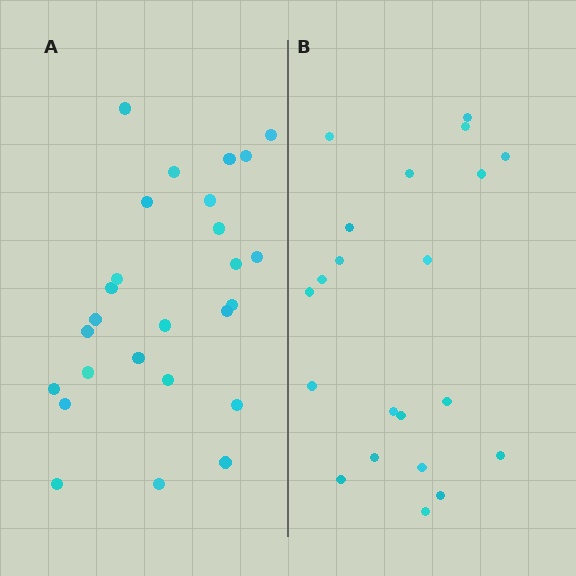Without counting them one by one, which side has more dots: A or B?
Region A (the left region) has more dots.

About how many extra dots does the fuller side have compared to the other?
Region A has about 5 more dots than region B.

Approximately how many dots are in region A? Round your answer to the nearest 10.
About 30 dots. (The exact count is 26, which rounds to 30.)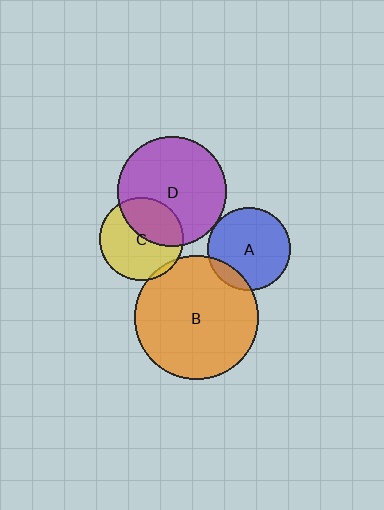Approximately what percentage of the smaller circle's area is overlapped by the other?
Approximately 40%.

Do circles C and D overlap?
Yes.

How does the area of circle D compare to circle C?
Approximately 1.7 times.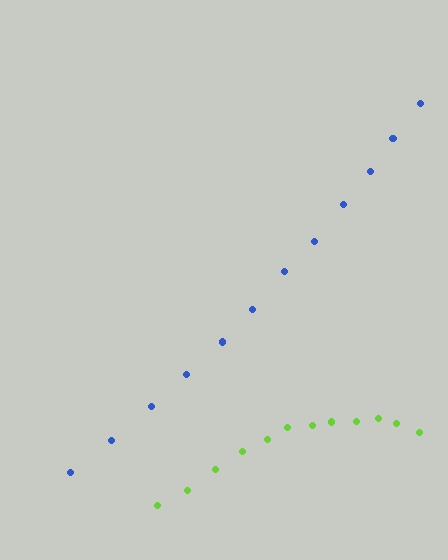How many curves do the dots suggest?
There are 2 distinct paths.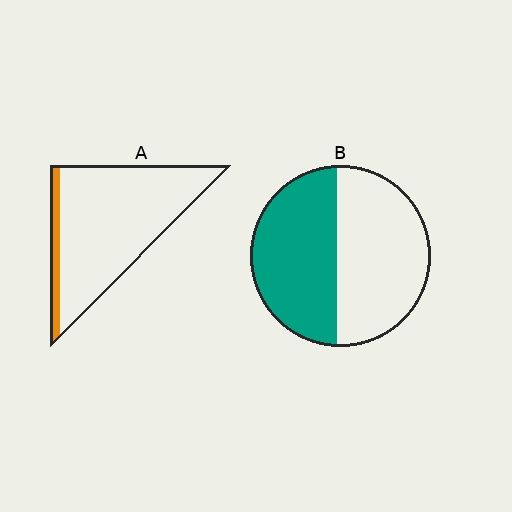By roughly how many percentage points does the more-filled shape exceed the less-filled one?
By roughly 35 percentage points (B over A).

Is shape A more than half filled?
No.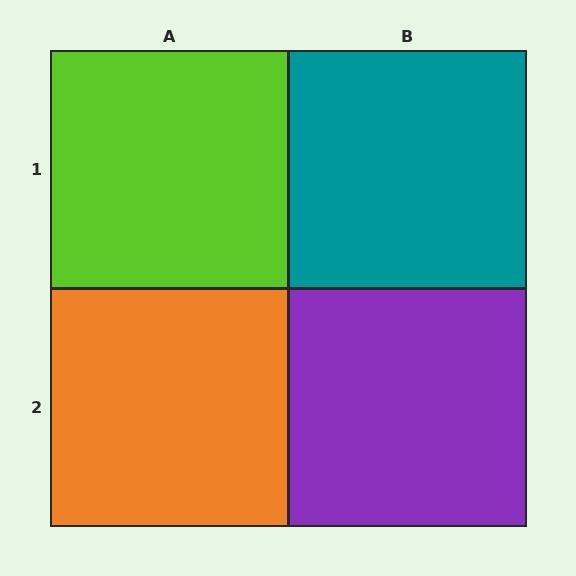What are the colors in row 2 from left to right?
Orange, purple.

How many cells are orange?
1 cell is orange.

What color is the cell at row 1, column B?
Teal.